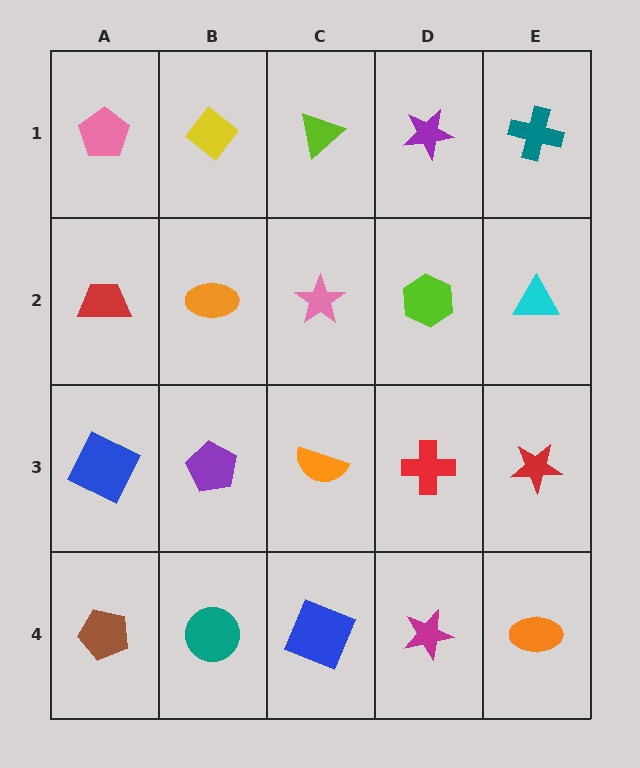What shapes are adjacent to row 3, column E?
A cyan triangle (row 2, column E), an orange ellipse (row 4, column E), a red cross (row 3, column D).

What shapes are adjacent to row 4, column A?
A blue square (row 3, column A), a teal circle (row 4, column B).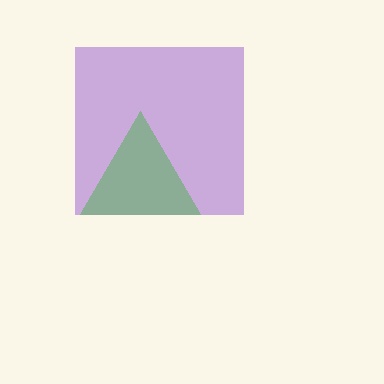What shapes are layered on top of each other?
The layered shapes are: a purple square, a green triangle.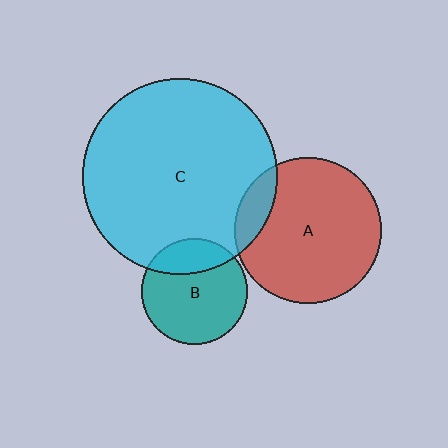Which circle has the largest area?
Circle C (cyan).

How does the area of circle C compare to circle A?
Approximately 1.8 times.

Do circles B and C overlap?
Yes.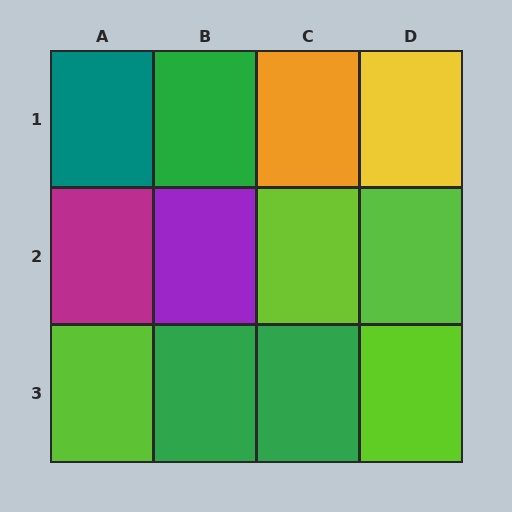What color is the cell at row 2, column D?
Lime.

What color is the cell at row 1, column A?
Teal.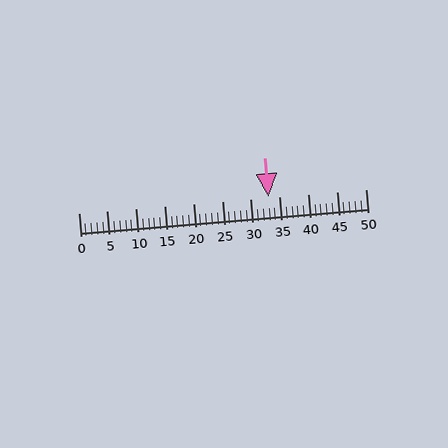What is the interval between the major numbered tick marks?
The major tick marks are spaced 5 units apart.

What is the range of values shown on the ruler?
The ruler shows values from 0 to 50.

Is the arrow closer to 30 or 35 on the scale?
The arrow is closer to 35.